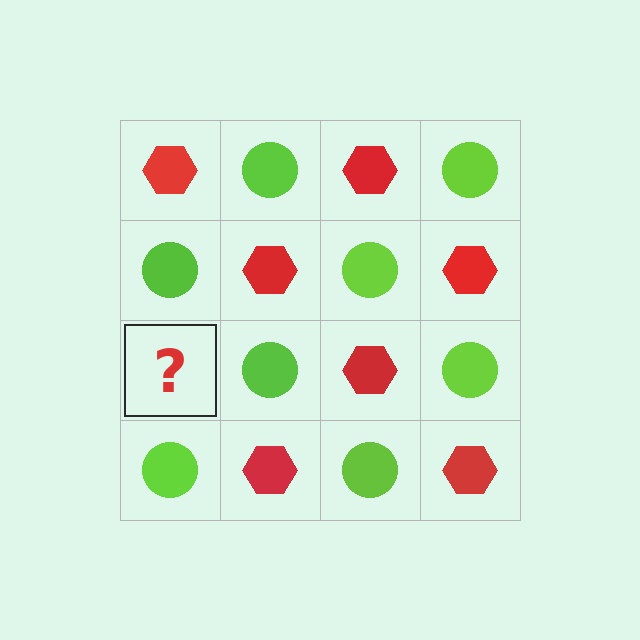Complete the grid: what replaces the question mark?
The question mark should be replaced with a red hexagon.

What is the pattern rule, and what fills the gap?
The rule is that it alternates red hexagon and lime circle in a checkerboard pattern. The gap should be filled with a red hexagon.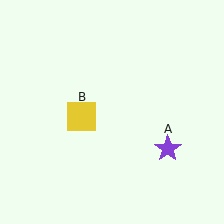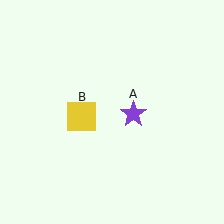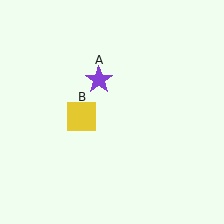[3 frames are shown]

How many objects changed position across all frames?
1 object changed position: purple star (object A).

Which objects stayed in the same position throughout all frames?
Yellow square (object B) remained stationary.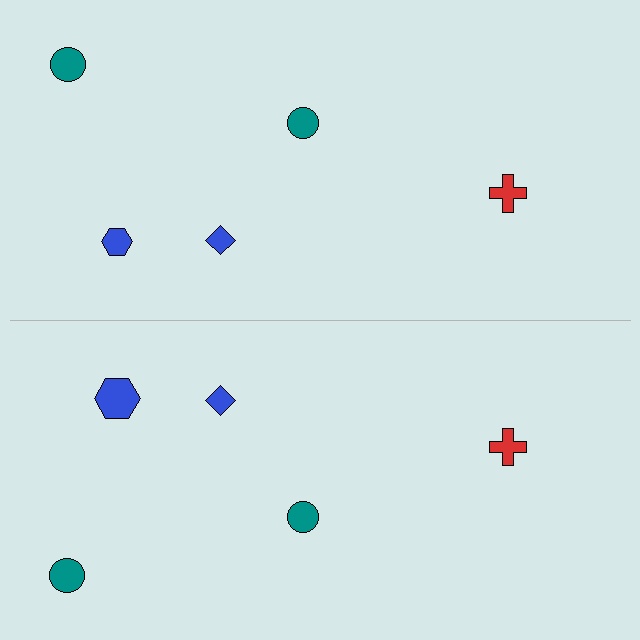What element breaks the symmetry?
The blue hexagon on the bottom side has a different size than its mirror counterpart.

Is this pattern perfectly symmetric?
No, the pattern is not perfectly symmetric. The blue hexagon on the bottom side has a different size than its mirror counterpart.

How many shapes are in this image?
There are 10 shapes in this image.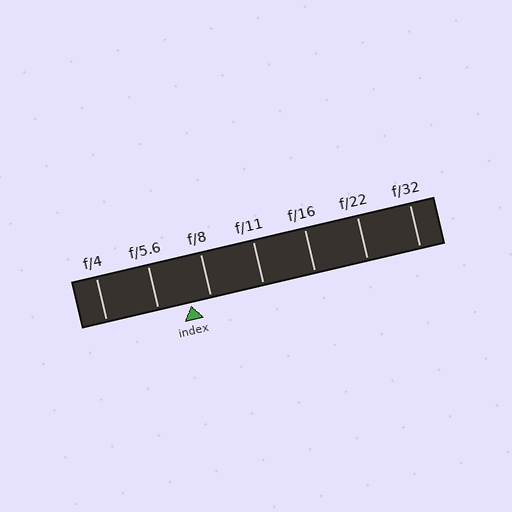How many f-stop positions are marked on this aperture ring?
There are 7 f-stop positions marked.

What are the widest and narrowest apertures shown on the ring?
The widest aperture shown is f/4 and the narrowest is f/32.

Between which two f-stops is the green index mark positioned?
The index mark is between f/5.6 and f/8.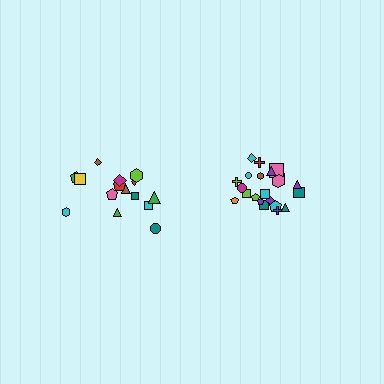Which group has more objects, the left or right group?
The right group.